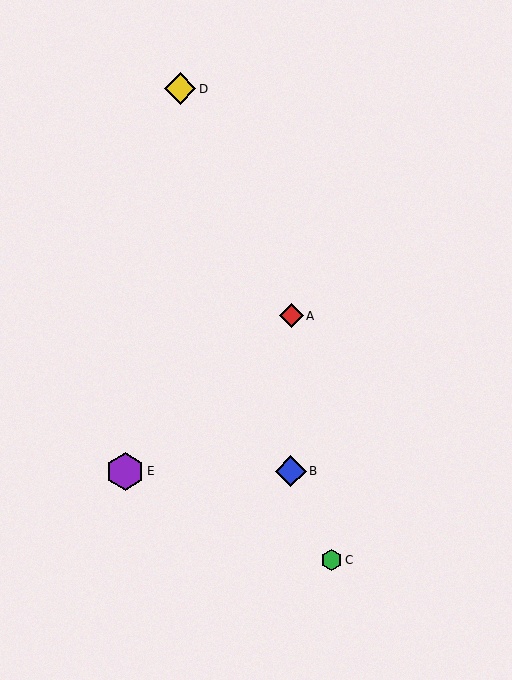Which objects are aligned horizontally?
Objects B, E are aligned horizontally.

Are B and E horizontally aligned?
Yes, both are at y≈471.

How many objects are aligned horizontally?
2 objects (B, E) are aligned horizontally.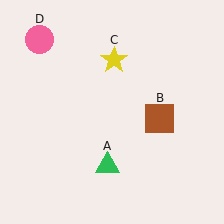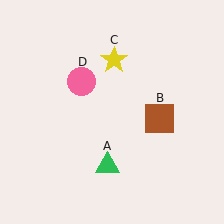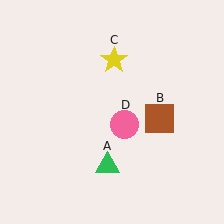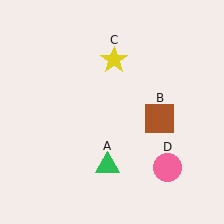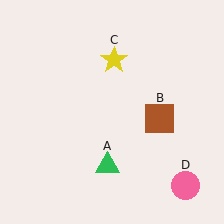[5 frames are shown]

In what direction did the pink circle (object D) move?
The pink circle (object D) moved down and to the right.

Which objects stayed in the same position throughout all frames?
Green triangle (object A) and brown square (object B) and yellow star (object C) remained stationary.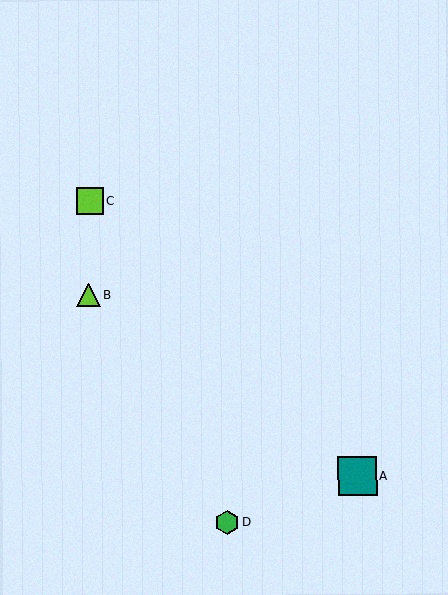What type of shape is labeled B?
Shape B is a lime triangle.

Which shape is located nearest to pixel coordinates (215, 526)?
The green hexagon (labeled D) at (227, 522) is nearest to that location.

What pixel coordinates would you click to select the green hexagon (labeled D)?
Click at (227, 522) to select the green hexagon D.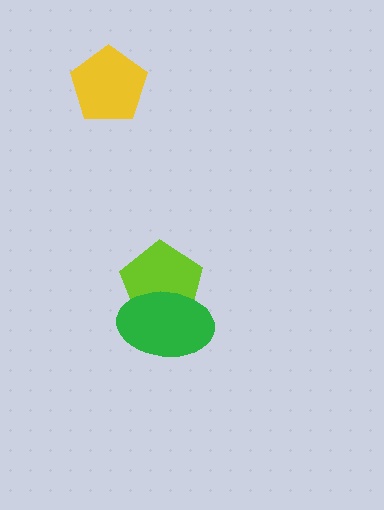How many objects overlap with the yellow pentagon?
0 objects overlap with the yellow pentagon.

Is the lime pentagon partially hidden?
Yes, it is partially covered by another shape.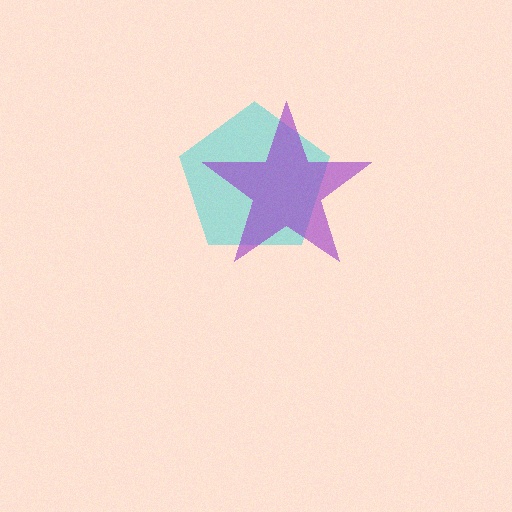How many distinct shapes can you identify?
There are 2 distinct shapes: a cyan pentagon, a purple star.